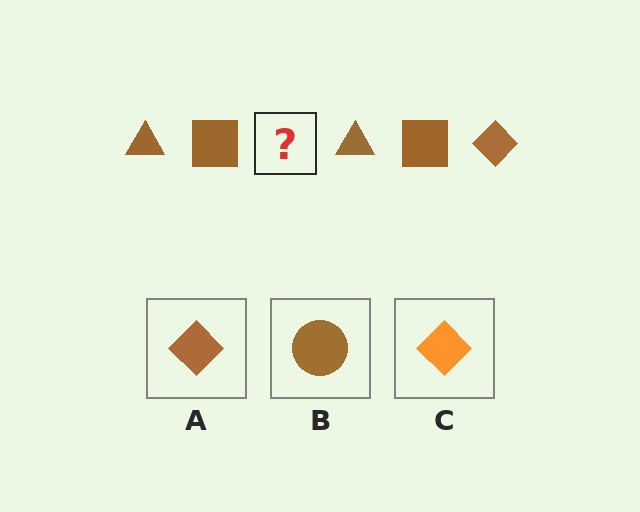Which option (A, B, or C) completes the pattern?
A.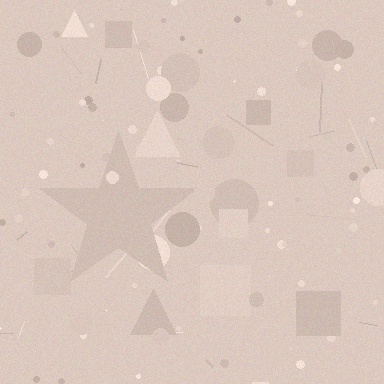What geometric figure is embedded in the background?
A star is embedded in the background.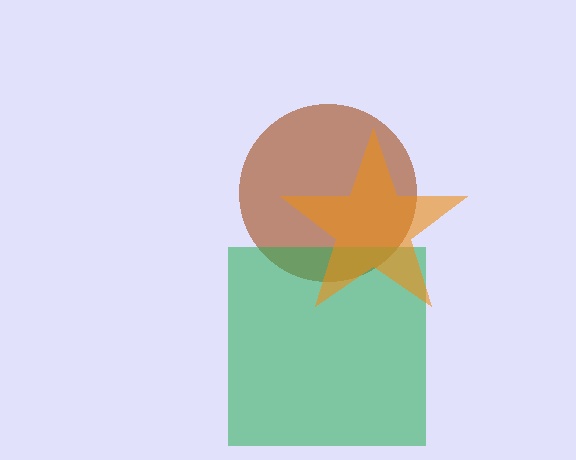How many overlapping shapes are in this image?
There are 3 overlapping shapes in the image.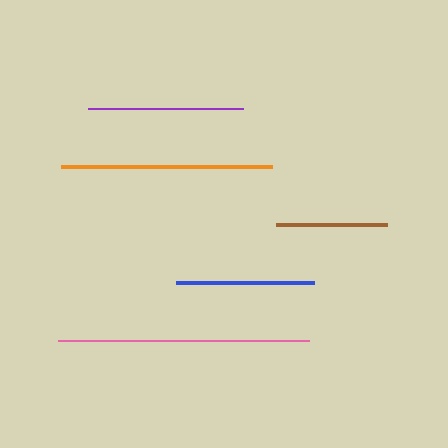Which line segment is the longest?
The pink line is the longest at approximately 251 pixels.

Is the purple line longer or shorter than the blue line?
The purple line is longer than the blue line.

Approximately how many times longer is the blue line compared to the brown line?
The blue line is approximately 1.2 times the length of the brown line.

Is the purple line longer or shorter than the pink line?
The pink line is longer than the purple line.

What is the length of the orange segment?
The orange segment is approximately 210 pixels long.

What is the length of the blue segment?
The blue segment is approximately 138 pixels long.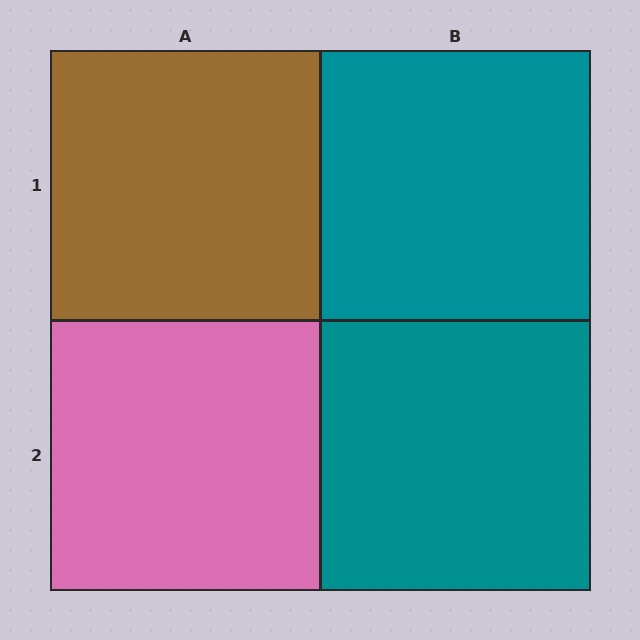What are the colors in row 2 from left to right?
Pink, teal.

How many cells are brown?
1 cell is brown.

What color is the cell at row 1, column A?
Brown.